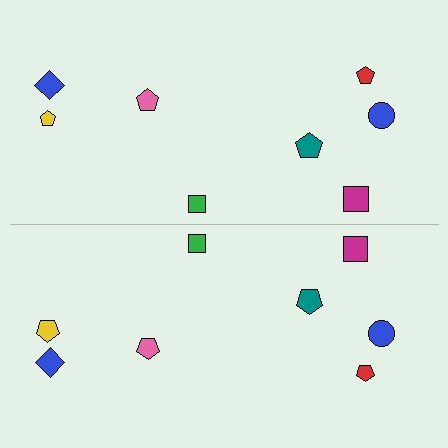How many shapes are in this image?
There are 16 shapes in this image.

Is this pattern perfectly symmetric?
No, the pattern is not perfectly symmetric. The yellow pentagon on the bottom side has a different size than its mirror counterpart.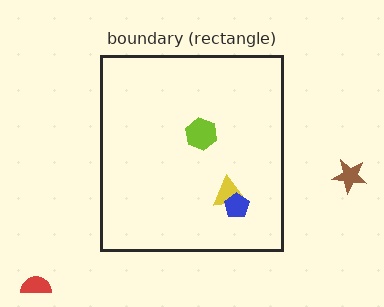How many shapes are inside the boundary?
3 inside, 2 outside.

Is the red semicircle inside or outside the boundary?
Outside.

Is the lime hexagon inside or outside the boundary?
Inside.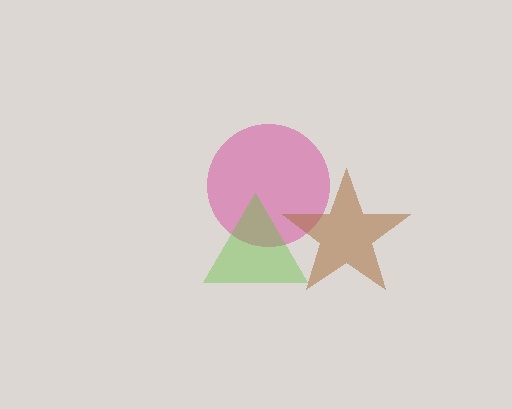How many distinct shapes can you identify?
There are 3 distinct shapes: a magenta circle, a brown star, a lime triangle.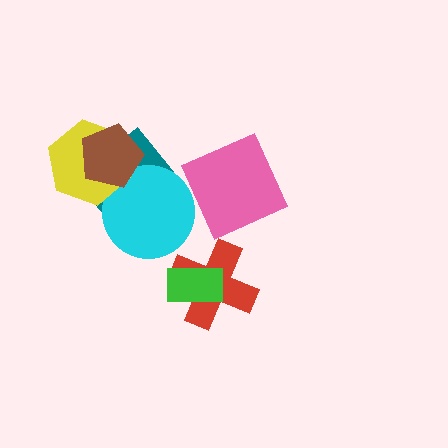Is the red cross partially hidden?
Yes, it is partially covered by another shape.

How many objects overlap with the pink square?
0 objects overlap with the pink square.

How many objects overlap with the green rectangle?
1 object overlaps with the green rectangle.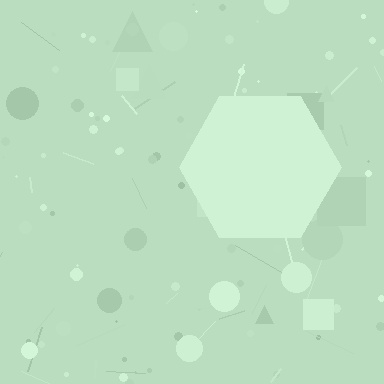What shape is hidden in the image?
A hexagon is hidden in the image.